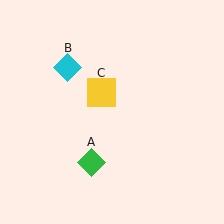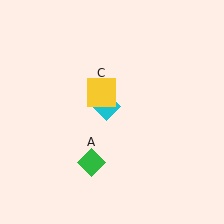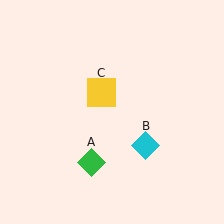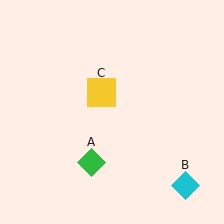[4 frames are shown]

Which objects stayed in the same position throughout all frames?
Green diamond (object A) and yellow square (object C) remained stationary.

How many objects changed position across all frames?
1 object changed position: cyan diamond (object B).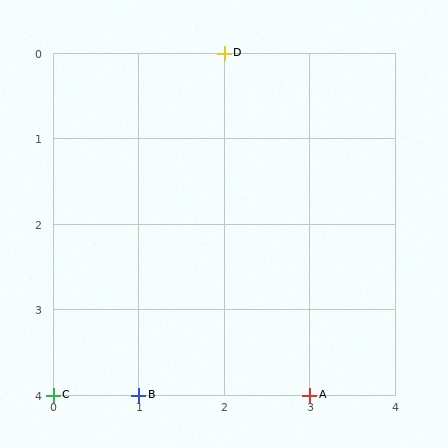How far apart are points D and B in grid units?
Points D and B are 1 column and 4 rows apart (about 4.1 grid units diagonally).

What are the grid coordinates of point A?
Point A is at grid coordinates (3, 4).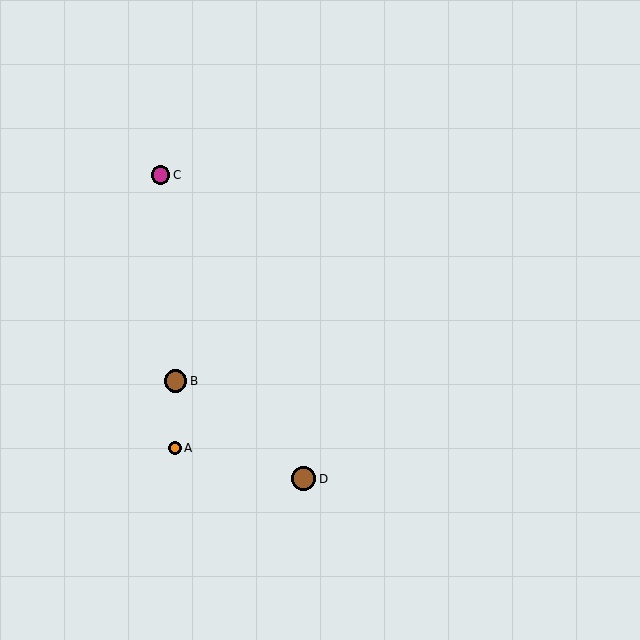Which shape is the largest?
The brown circle (labeled D) is the largest.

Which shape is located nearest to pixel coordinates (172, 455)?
The orange circle (labeled A) at (175, 448) is nearest to that location.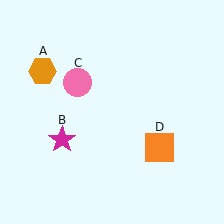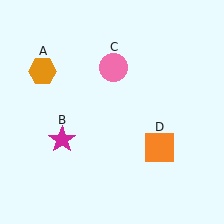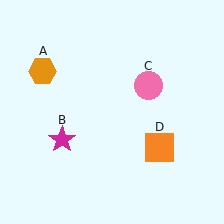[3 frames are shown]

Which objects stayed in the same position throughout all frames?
Orange hexagon (object A) and magenta star (object B) and orange square (object D) remained stationary.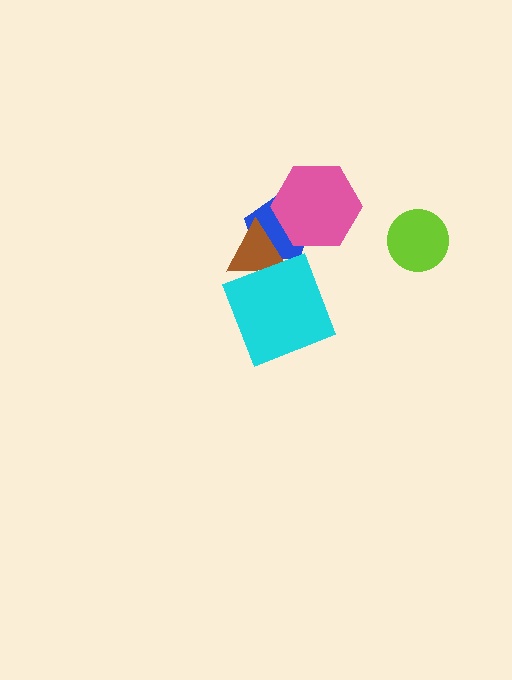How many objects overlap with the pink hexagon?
1 object overlaps with the pink hexagon.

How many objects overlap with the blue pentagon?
2 objects overlap with the blue pentagon.